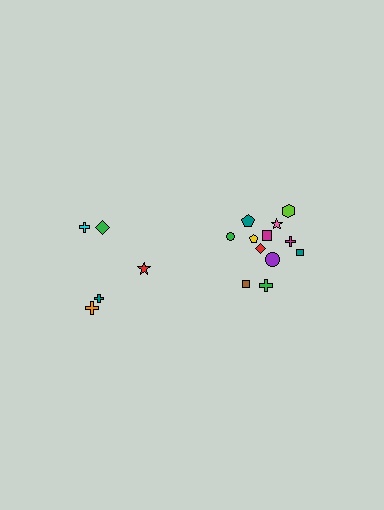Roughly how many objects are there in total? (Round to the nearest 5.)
Roughly 15 objects in total.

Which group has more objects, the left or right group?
The right group.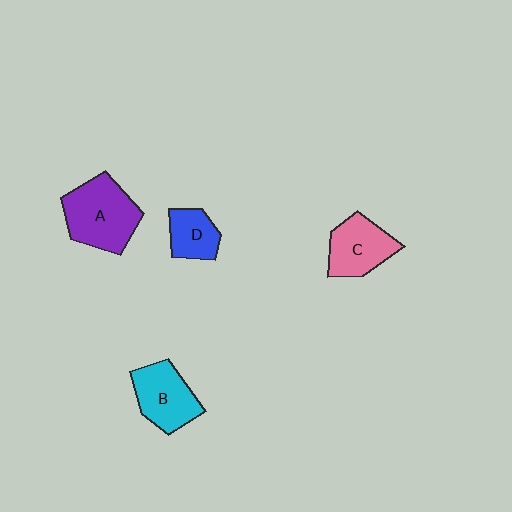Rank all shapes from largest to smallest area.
From largest to smallest: A (purple), B (cyan), C (pink), D (blue).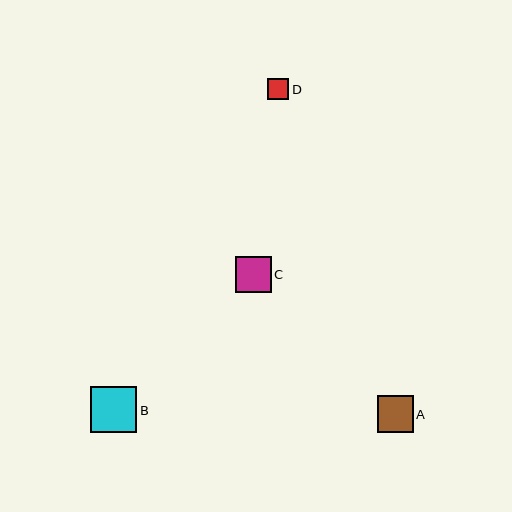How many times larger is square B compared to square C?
Square B is approximately 1.3 times the size of square C.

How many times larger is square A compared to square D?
Square A is approximately 1.7 times the size of square D.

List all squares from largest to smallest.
From largest to smallest: B, A, C, D.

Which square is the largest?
Square B is the largest with a size of approximately 46 pixels.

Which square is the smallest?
Square D is the smallest with a size of approximately 22 pixels.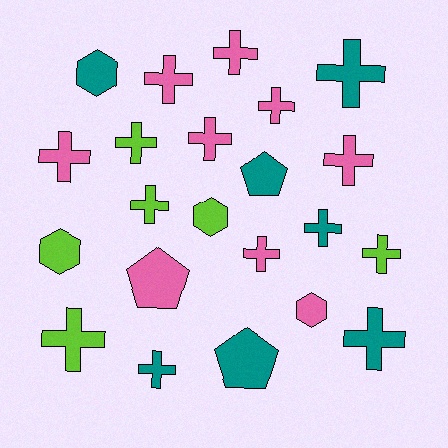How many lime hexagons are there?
There are 2 lime hexagons.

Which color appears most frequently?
Pink, with 9 objects.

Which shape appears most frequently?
Cross, with 15 objects.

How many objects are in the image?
There are 22 objects.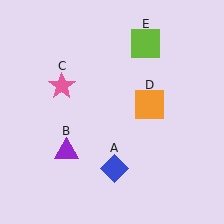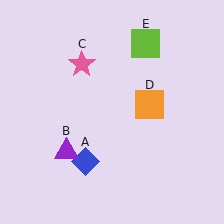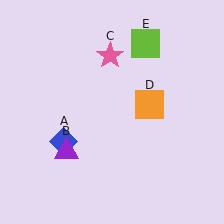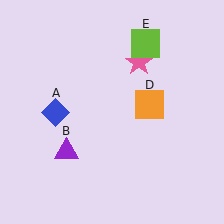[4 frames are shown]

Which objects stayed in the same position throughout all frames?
Purple triangle (object B) and orange square (object D) and lime square (object E) remained stationary.